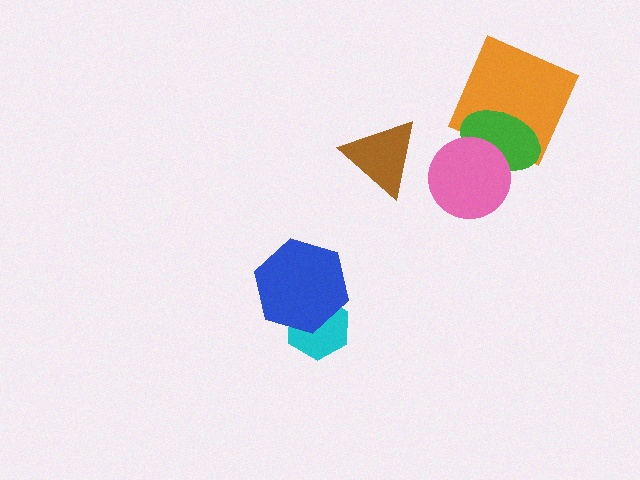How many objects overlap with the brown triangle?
0 objects overlap with the brown triangle.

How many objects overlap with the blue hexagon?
1 object overlaps with the blue hexagon.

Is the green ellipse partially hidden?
Yes, it is partially covered by another shape.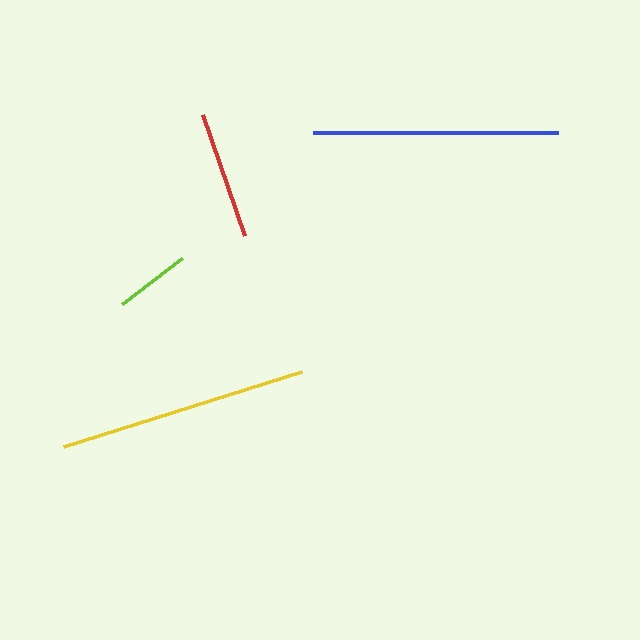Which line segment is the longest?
The yellow line is the longest at approximately 250 pixels.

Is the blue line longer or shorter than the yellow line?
The yellow line is longer than the blue line.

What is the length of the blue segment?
The blue segment is approximately 245 pixels long.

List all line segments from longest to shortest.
From longest to shortest: yellow, blue, red, lime.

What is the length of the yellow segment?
The yellow segment is approximately 250 pixels long.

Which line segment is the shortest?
The lime line is the shortest at approximately 76 pixels.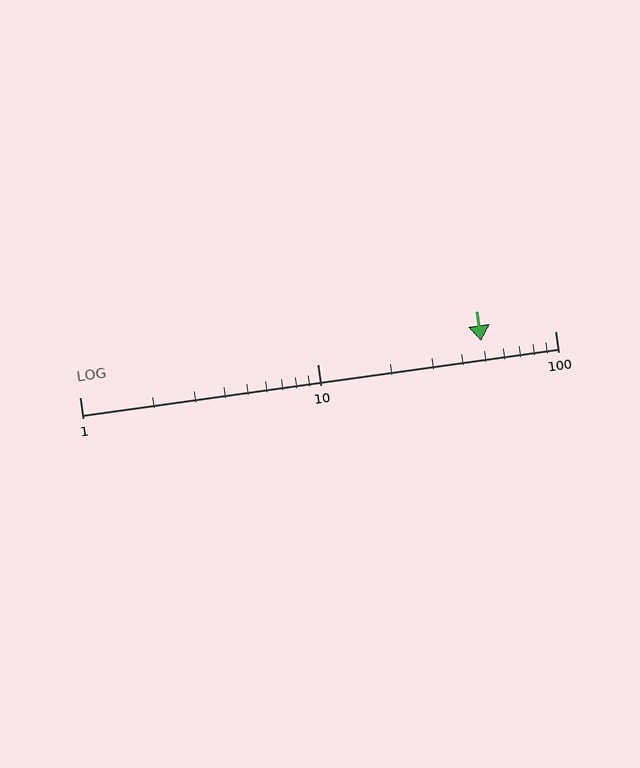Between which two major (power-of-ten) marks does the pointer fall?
The pointer is between 10 and 100.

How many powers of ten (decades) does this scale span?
The scale spans 2 decades, from 1 to 100.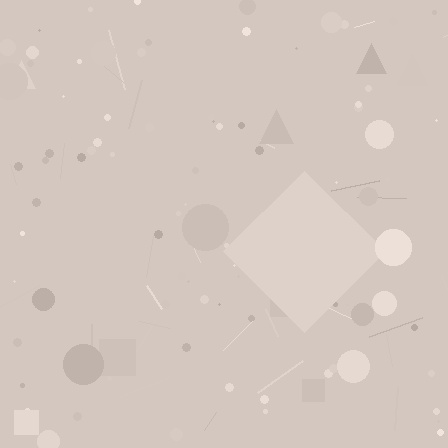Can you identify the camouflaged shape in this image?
The camouflaged shape is a diamond.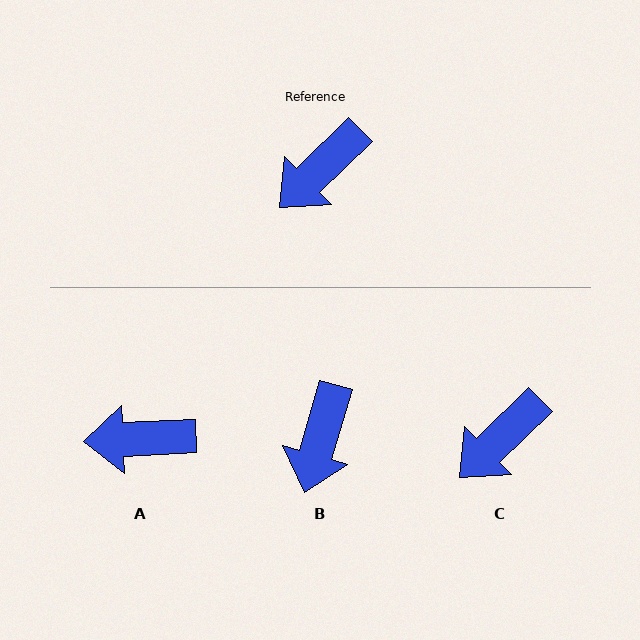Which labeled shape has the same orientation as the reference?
C.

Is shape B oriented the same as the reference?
No, it is off by about 29 degrees.